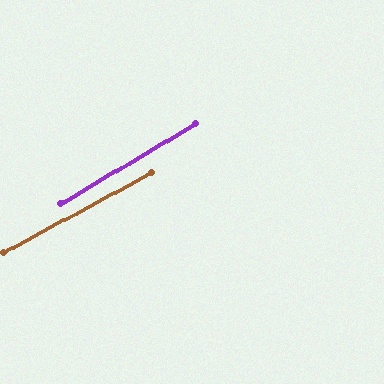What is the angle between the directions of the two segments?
Approximately 2 degrees.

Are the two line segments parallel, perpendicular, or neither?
Parallel — their directions differ by only 2.0°.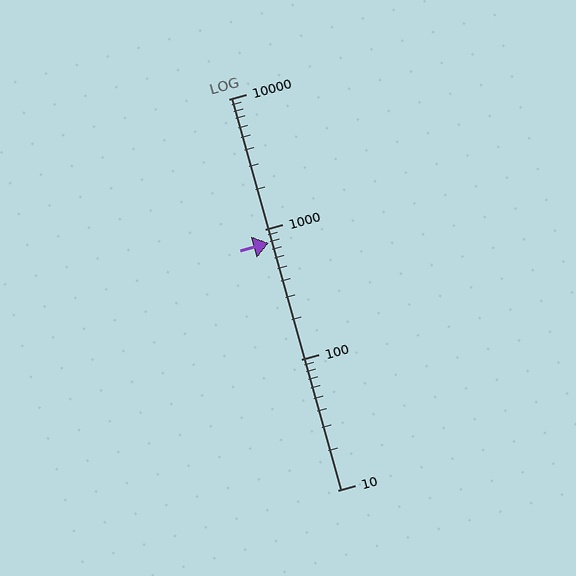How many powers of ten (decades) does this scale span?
The scale spans 3 decades, from 10 to 10000.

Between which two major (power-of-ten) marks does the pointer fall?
The pointer is between 100 and 1000.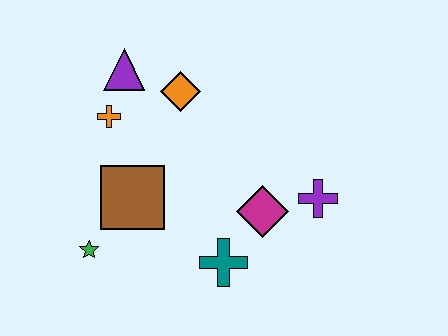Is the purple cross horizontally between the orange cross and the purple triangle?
No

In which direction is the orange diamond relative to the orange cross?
The orange diamond is to the right of the orange cross.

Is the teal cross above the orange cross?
No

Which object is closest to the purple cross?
The magenta diamond is closest to the purple cross.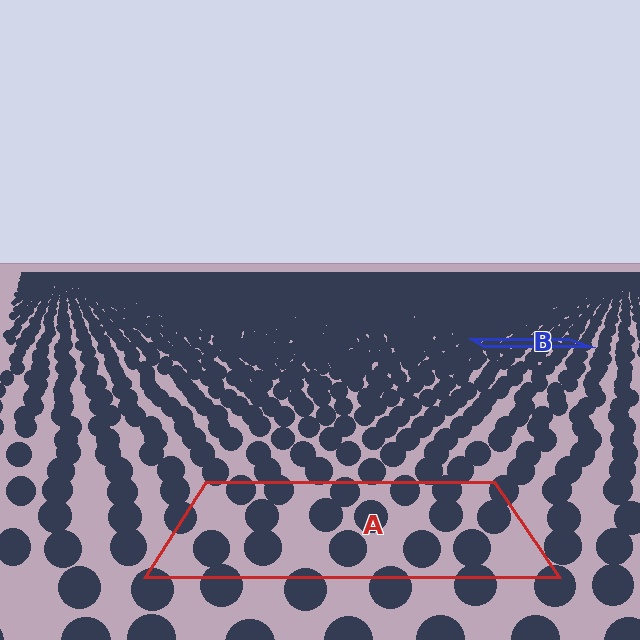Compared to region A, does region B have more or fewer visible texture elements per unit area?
Region B has more texture elements per unit area — they are packed more densely because it is farther away.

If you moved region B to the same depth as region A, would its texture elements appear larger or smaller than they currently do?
They would appear larger. At a closer depth, the same texture elements are projected at a bigger on-screen size.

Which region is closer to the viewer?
Region A is closer. The texture elements there are larger and more spread out.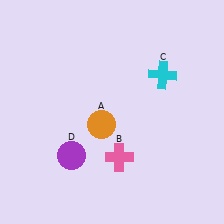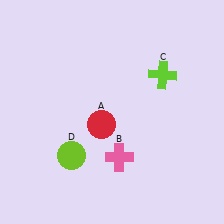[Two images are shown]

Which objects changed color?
A changed from orange to red. C changed from cyan to lime. D changed from purple to lime.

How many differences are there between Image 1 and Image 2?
There are 3 differences between the two images.